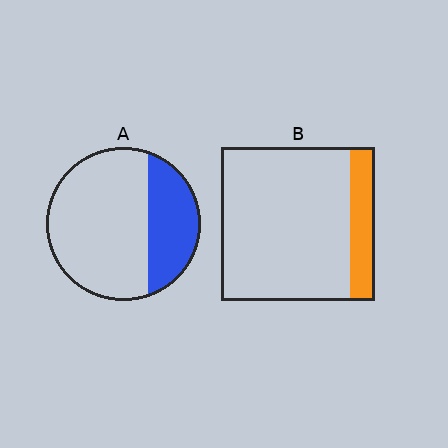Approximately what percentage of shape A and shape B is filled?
A is approximately 30% and B is approximately 15%.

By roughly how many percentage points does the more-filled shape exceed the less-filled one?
By roughly 15 percentage points (A over B).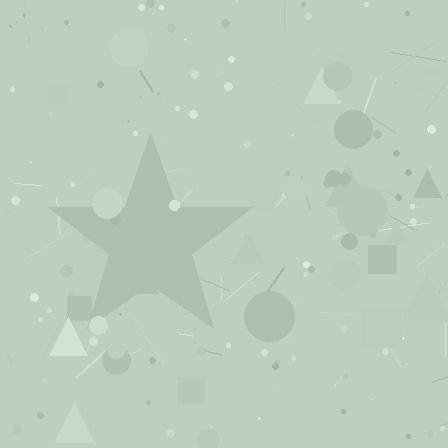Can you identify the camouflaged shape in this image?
The camouflaged shape is a star.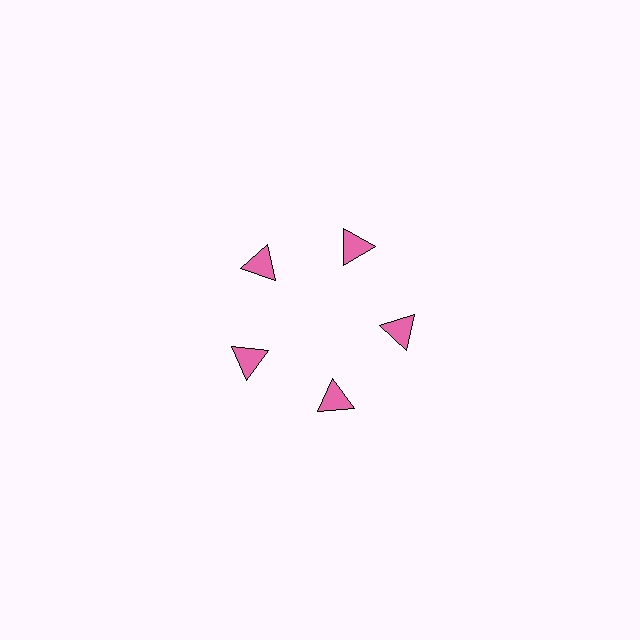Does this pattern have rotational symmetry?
Yes, this pattern has 5-fold rotational symmetry. It looks the same after rotating 72 degrees around the center.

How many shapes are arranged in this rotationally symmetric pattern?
There are 5 shapes, arranged in 5 groups of 1.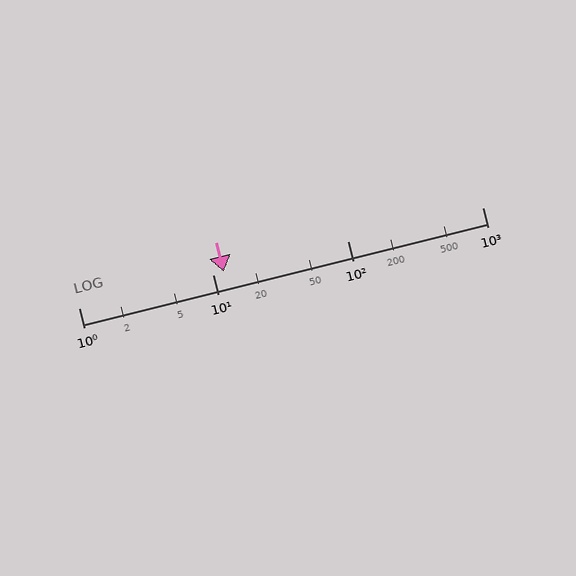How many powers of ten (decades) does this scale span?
The scale spans 3 decades, from 1 to 1000.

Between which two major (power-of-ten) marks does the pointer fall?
The pointer is between 10 and 100.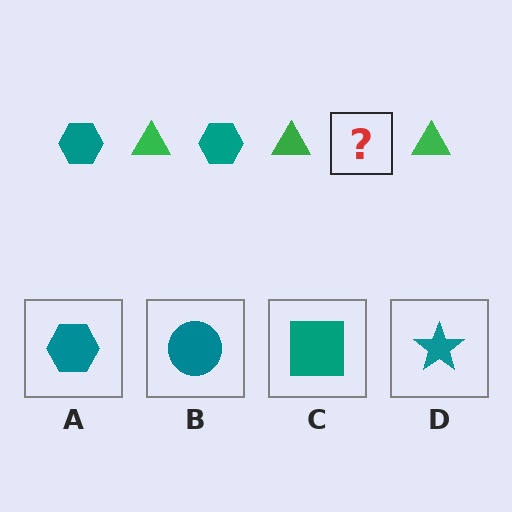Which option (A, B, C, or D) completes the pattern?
A.